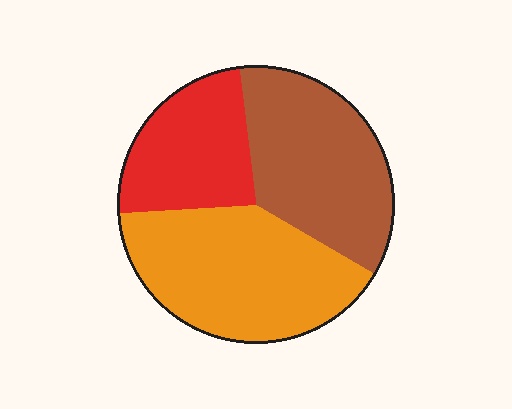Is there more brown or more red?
Brown.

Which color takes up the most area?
Orange, at roughly 40%.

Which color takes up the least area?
Red, at roughly 25%.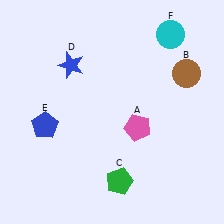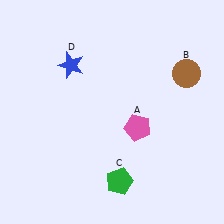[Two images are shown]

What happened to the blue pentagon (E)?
The blue pentagon (E) was removed in Image 2. It was in the bottom-left area of Image 1.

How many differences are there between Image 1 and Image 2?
There are 2 differences between the two images.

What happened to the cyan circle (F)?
The cyan circle (F) was removed in Image 2. It was in the top-right area of Image 1.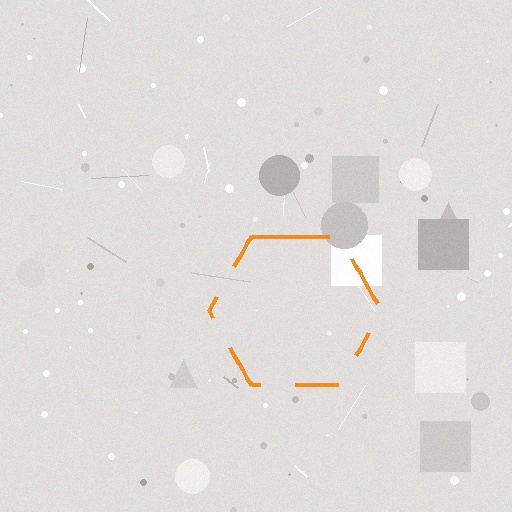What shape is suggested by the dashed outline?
The dashed outline suggests a hexagon.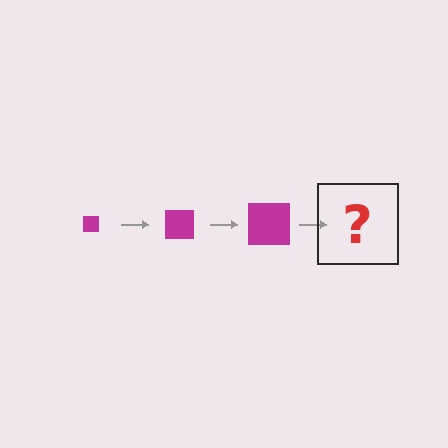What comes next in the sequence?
The next element should be a magenta square, larger than the previous one.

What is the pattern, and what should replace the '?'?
The pattern is that the square gets progressively larger each step. The '?' should be a magenta square, larger than the previous one.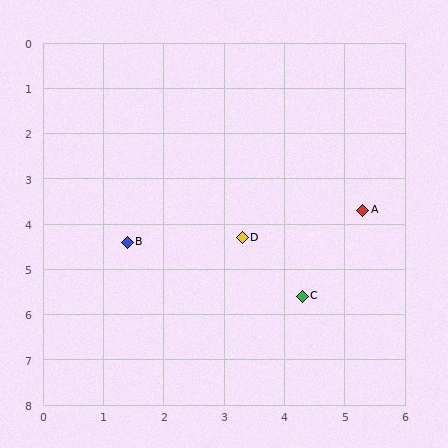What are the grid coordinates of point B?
Point B is at approximately (1.4, 4.4).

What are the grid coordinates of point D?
Point D is at approximately (3.3, 4.3).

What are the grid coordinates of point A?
Point A is at approximately (5.3, 3.7).